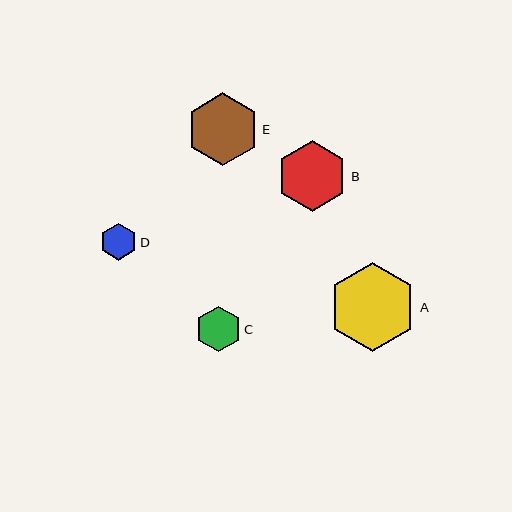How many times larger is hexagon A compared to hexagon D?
Hexagon A is approximately 2.4 times the size of hexagon D.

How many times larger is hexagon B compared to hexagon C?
Hexagon B is approximately 1.5 times the size of hexagon C.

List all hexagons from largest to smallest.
From largest to smallest: A, E, B, C, D.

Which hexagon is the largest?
Hexagon A is the largest with a size of approximately 89 pixels.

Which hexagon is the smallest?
Hexagon D is the smallest with a size of approximately 37 pixels.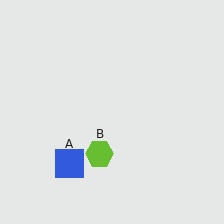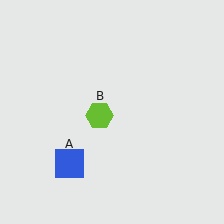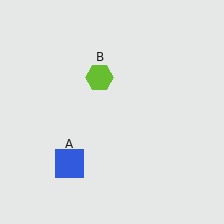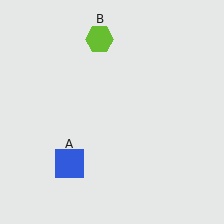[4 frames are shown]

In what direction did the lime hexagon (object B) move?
The lime hexagon (object B) moved up.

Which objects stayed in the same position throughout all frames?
Blue square (object A) remained stationary.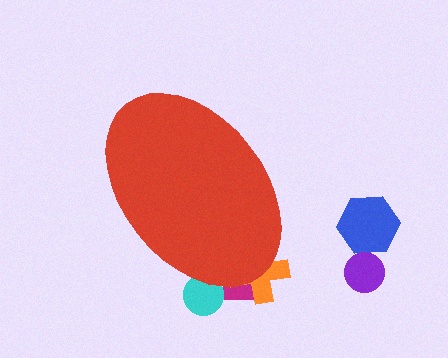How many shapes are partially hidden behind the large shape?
3 shapes are partially hidden.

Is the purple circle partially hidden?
No, the purple circle is fully visible.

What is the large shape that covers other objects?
A red ellipse.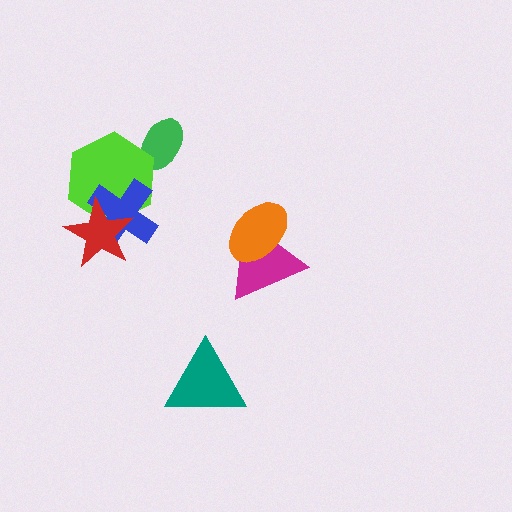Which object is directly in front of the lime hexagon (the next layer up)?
The blue cross is directly in front of the lime hexagon.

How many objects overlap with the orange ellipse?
1 object overlaps with the orange ellipse.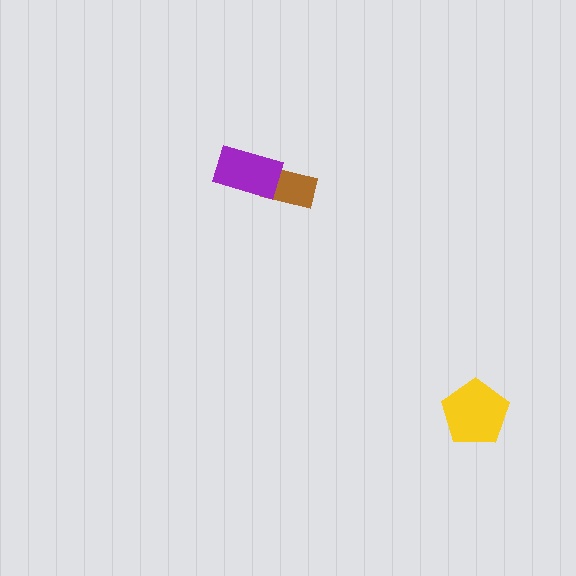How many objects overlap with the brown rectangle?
1 object overlaps with the brown rectangle.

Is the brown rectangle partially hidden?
Yes, it is partially covered by another shape.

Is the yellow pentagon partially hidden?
No, no other shape covers it.